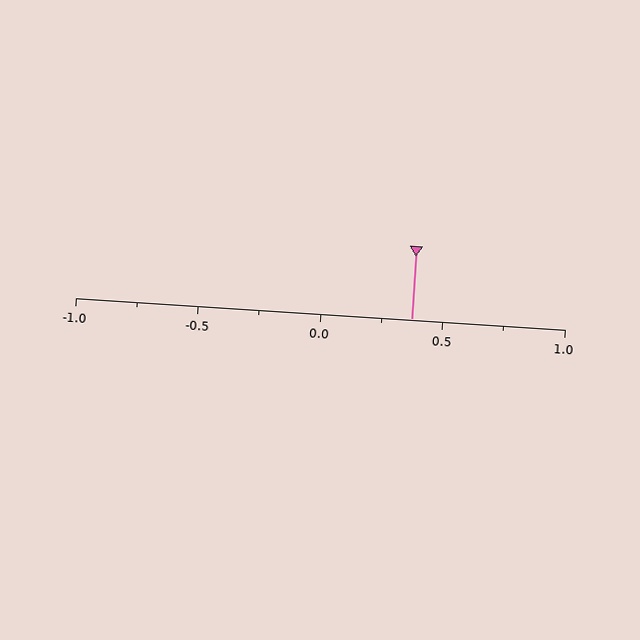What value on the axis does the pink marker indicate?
The marker indicates approximately 0.38.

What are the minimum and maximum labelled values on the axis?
The axis runs from -1.0 to 1.0.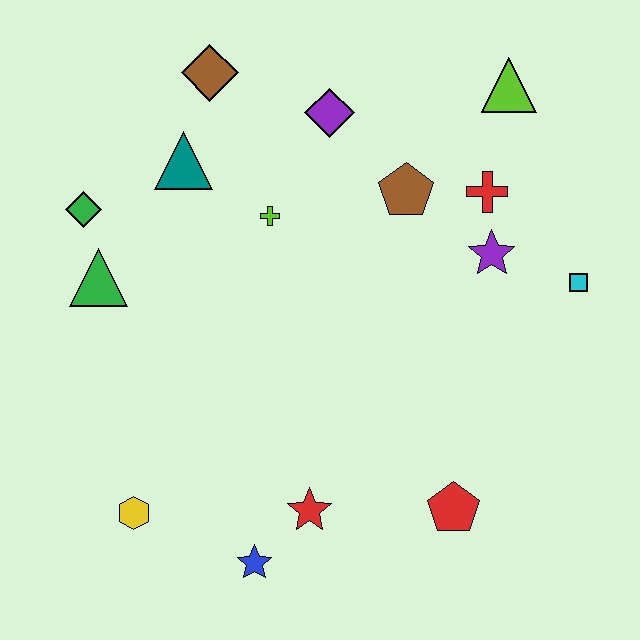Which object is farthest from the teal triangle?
The red pentagon is farthest from the teal triangle.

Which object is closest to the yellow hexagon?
The blue star is closest to the yellow hexagon.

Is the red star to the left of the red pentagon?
Yes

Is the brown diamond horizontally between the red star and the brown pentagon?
No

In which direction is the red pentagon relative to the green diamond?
The red pentagon is to the right of the green diamond.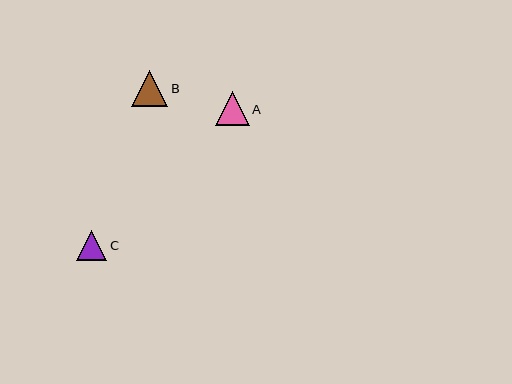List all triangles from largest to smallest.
From largest to smallest: B, A, C.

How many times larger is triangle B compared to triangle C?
Triangle B is approximately 1.2 times the size of triangle C.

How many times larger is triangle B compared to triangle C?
Triangle B is approximately 1.2 times the size of triangle C.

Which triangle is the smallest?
Triangle C is the smallest with a size of approximately 31 pixels.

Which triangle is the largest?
Triangle B is the largest with a size of approximately 37 pixels.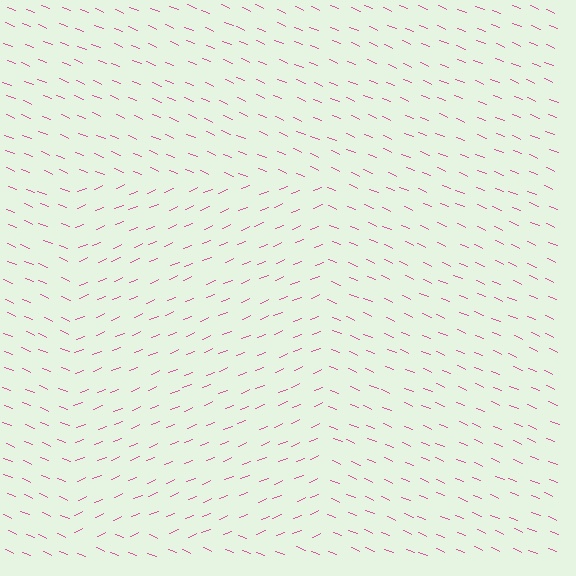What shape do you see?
I see a rectangle.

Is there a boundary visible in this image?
Yes, there is a texture boundary formed by a change in line orientation.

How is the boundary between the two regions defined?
The boundary is defined purely by a change in line orientation (approximately 45 degrees difference). All lines are the same color and thickness.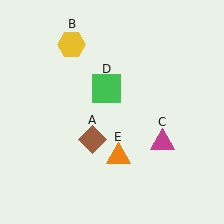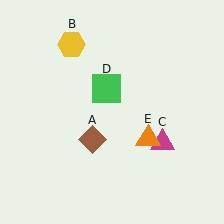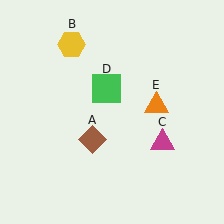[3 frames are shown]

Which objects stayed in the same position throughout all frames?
Brown diamond (object A) and yellow hexagon (object B) and magenta triangle (object C) and green square (object D) remained stationary.